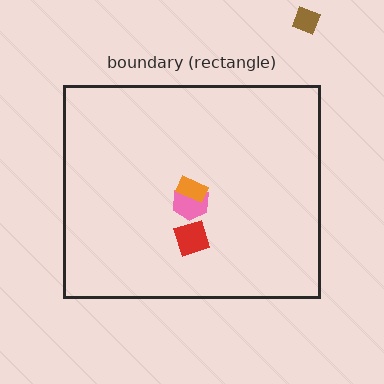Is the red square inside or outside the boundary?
Inside.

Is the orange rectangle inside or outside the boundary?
Inside.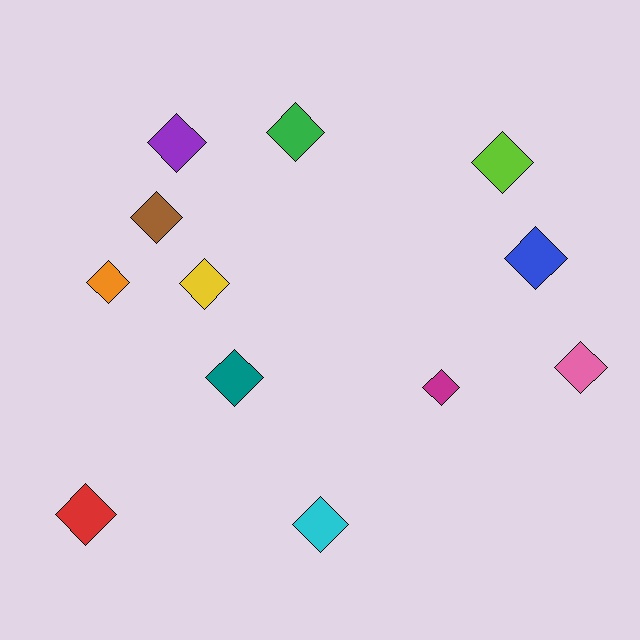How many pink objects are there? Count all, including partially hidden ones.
There is 1 pink object.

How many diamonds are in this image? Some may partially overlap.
There are 12 diamonds.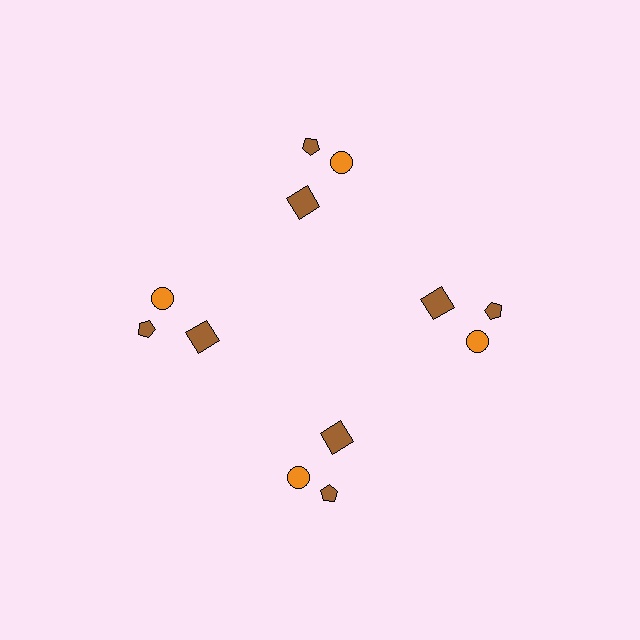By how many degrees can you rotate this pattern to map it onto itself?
The pattern maps onto itself every 90 degrees of rotation.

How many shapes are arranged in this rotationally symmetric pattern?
There are 12 shapes, arranged in 4 groups of 3.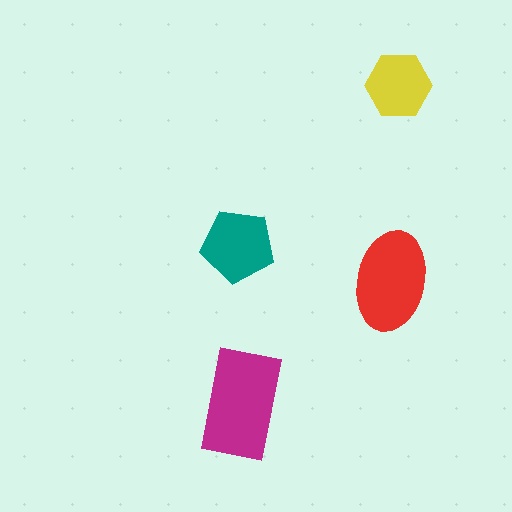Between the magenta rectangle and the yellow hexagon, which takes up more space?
The magenta rectangle.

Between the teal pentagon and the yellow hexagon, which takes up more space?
The teal pentagon.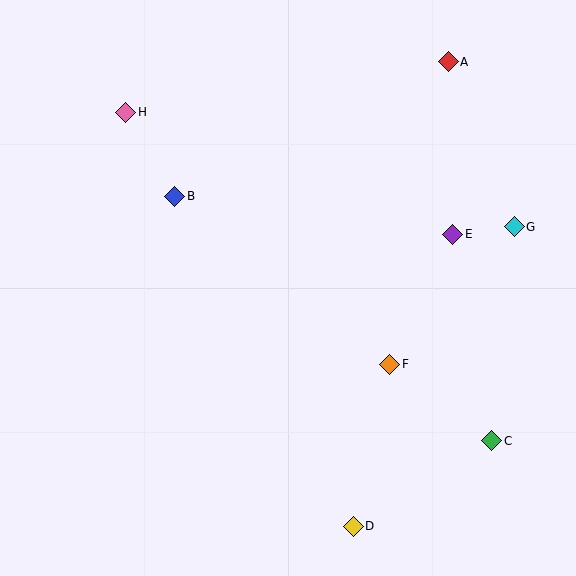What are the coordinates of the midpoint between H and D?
The midpoint between H and D is at (240, 319).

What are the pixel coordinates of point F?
Point F is at (390, 364).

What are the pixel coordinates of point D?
Point D is at (353, 526).